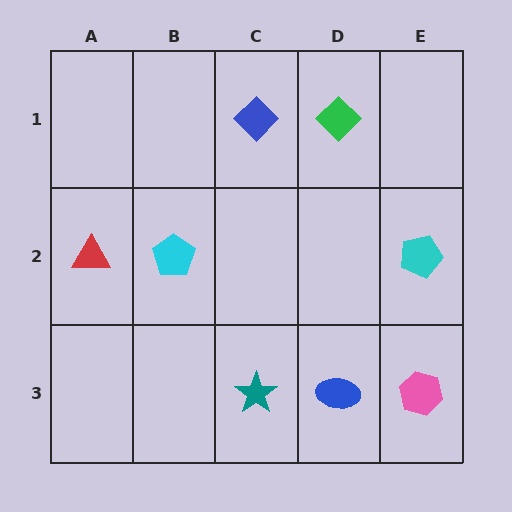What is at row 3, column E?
A pink hexagon.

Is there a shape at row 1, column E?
No, that cell is empty.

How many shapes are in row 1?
2 shapes.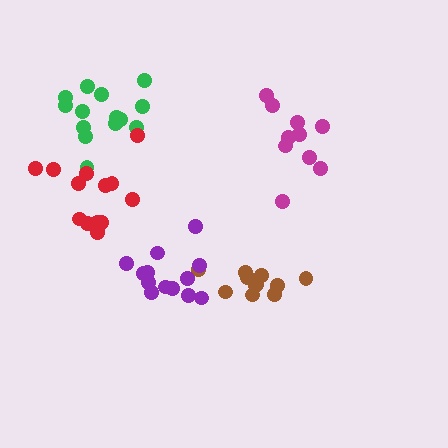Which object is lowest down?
The purple cluster is bottommost.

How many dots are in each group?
Group 1: 10 dots, Group 2: 14 dots, Group 3: 11 dots, Group 4: 14 dots, Group 5: 13 dots (62 total).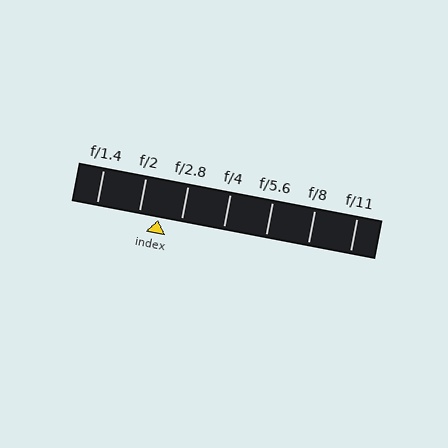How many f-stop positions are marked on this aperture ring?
There are 7 f-stop positions marked.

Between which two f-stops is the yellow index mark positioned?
The index mark is between f/2 and f/2.8.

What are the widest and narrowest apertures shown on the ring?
The widest aperture shown is f/1.4 and the narrowest is f/11.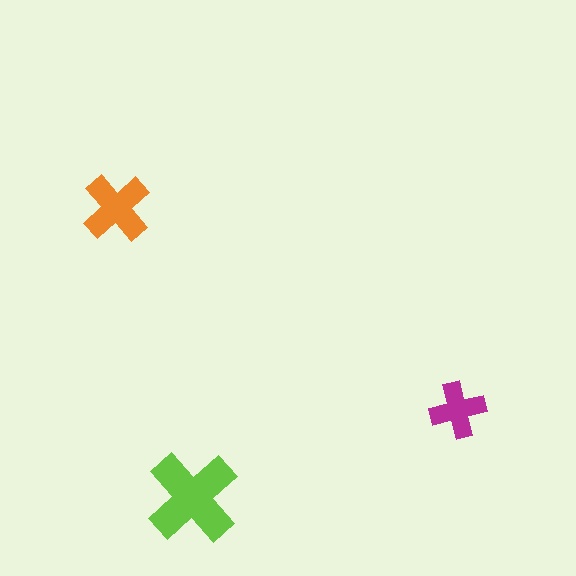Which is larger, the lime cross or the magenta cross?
The lime one.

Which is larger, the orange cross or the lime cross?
The lime one.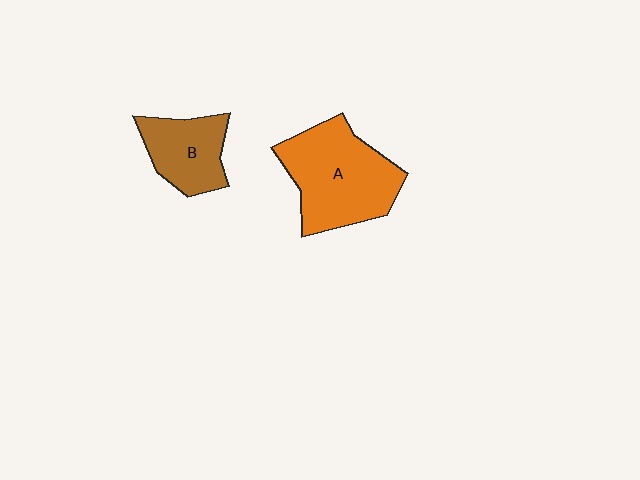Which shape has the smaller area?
Shape B (brown).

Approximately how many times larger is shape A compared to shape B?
Approximately 1.7 times.